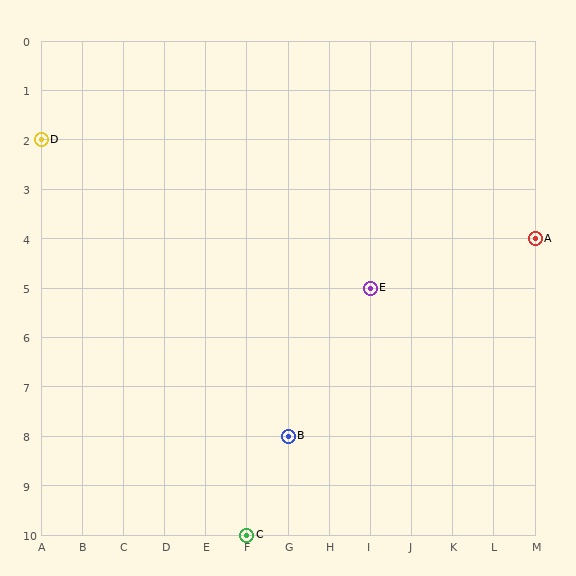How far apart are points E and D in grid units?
Points E and D are 8 columns and 3 rows apart (about 8.5 grid units diagonally).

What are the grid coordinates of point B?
Point B is at grid coordinates (G, 8).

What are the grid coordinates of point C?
Point C is at grid coordinates (F, 10).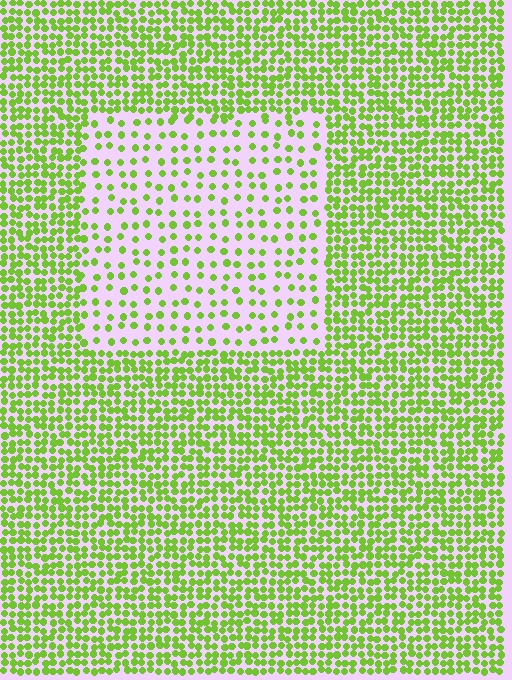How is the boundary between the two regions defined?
The boundary is defined by a change in element density (approximately 2.5x ratio). All elements are the same color, size, and shape.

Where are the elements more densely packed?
The elements are more densely packed outside the rectangle boundary.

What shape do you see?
I see a rectangle.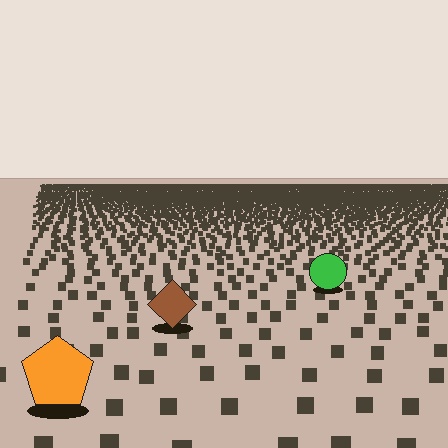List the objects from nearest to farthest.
From nearest to farthest: the orange pentagon, the brown diamond, the green circle.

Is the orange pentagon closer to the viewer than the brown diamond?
Yes. The orange pentagon is closer — you can tell from the texture gradient: the ground texture is coarser near it.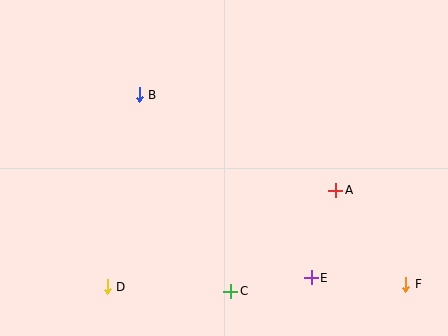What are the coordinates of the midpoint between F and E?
The midpoint between F and E is at (358, 281).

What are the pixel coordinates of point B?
Point B is at (139, 95).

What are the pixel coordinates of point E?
Point E is at (311, 278).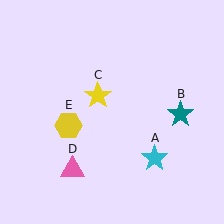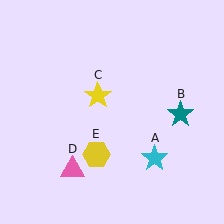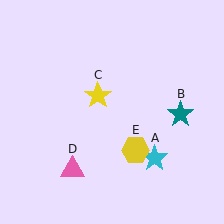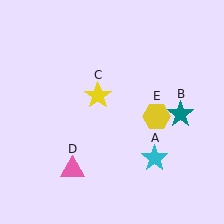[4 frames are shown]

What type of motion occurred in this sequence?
The yellow hexagon (object E) rotated counterclockwise around the center of the scene.